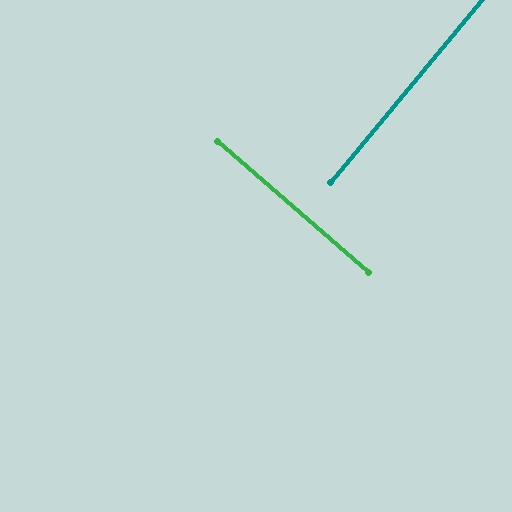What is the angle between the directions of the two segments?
Approximately 89 degrees.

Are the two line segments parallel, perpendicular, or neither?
Perpendicular — they meet at approximately 89°.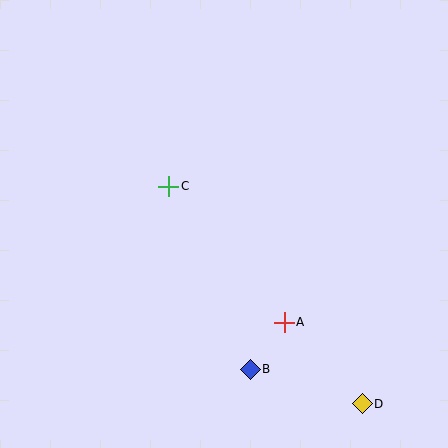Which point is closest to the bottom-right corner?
Point D is closest to the bottom-right corner.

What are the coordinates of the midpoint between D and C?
The midpoint between D and C is at (266, 295).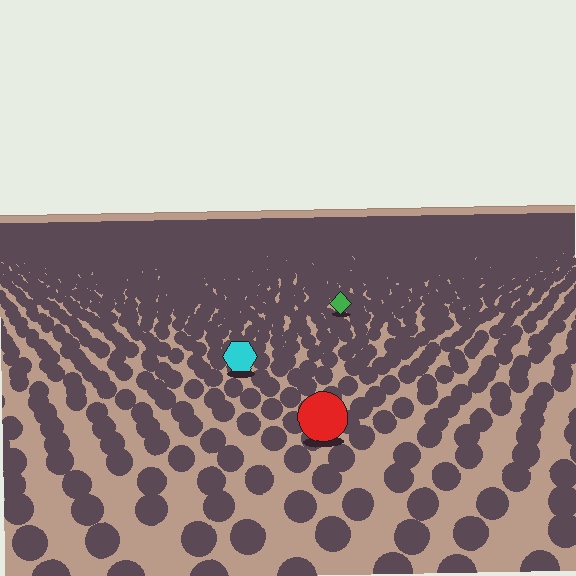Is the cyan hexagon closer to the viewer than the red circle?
No. The red circle is closer — you can tell from the texture gradient: the ground texture is coarser near it.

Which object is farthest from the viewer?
The green diamond is farthest from the viewer. It appears smaller and the ground texture around it is denser.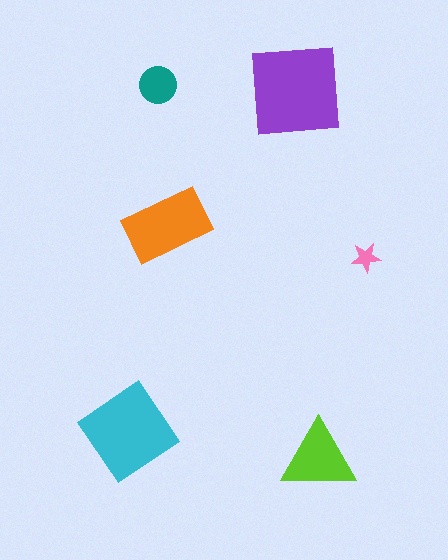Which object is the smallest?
The pink star.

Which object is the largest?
The purple square.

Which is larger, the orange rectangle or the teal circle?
The orange rectangle.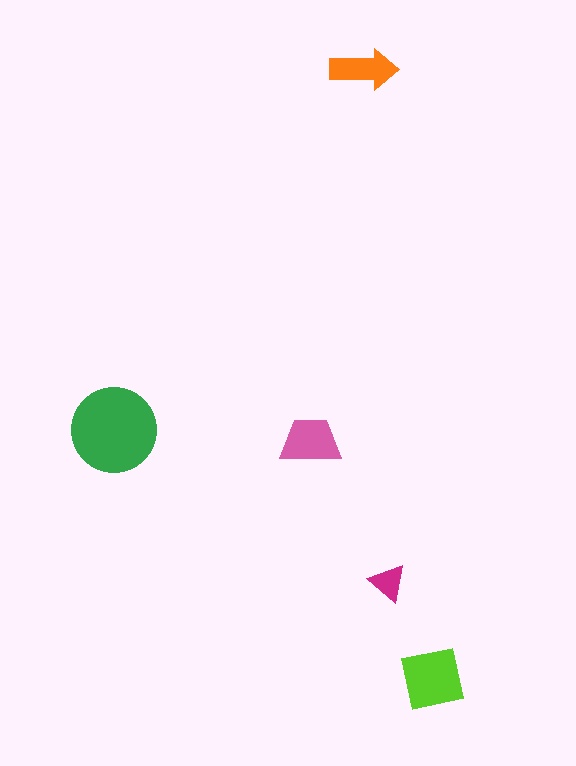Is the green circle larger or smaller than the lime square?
Larger.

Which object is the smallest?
The magenta triangle.